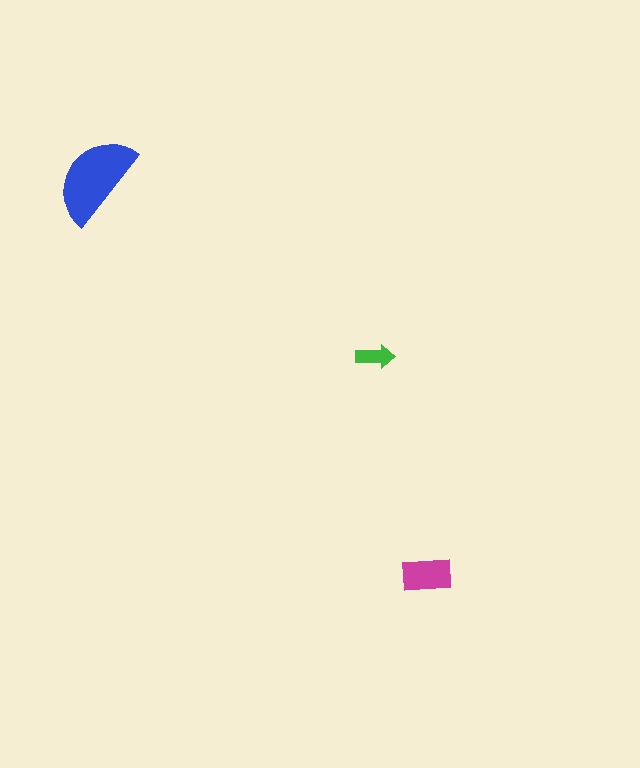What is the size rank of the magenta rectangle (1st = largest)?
2nd.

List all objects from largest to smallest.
The blue semicircle, the magenta rectangle, the green arrow.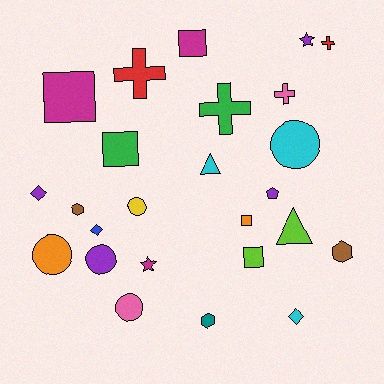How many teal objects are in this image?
There is 1 teal object.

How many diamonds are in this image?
There are 3 diamonds.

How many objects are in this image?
There are 25 objects.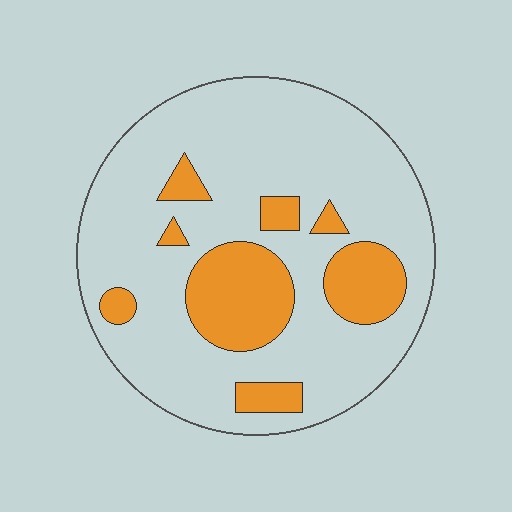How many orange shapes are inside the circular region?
8.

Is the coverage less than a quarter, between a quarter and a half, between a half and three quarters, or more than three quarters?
Less than a quarter.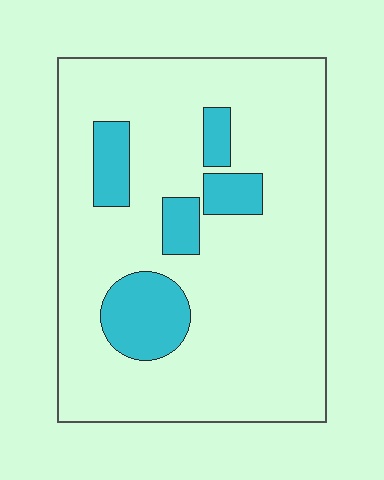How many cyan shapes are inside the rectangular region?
5.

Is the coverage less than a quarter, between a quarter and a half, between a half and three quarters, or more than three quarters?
Less than a quarter.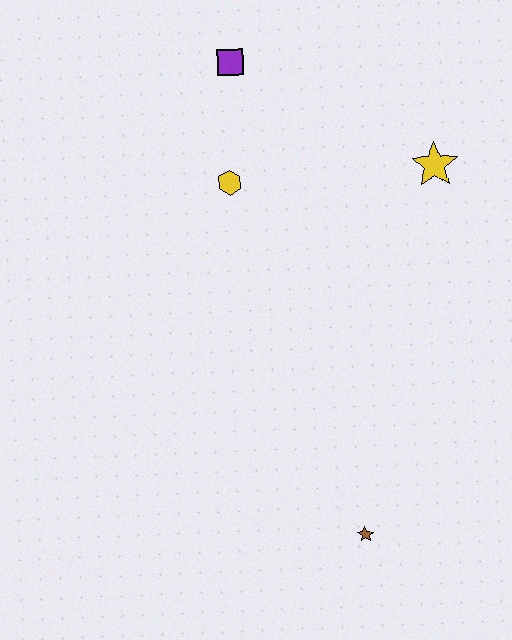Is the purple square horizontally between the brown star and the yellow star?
No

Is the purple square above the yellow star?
Yes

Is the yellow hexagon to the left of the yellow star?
Yes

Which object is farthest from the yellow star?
The brown star is farthest from the yellow star.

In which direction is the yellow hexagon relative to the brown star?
The yellow hexagon is above the brown star.